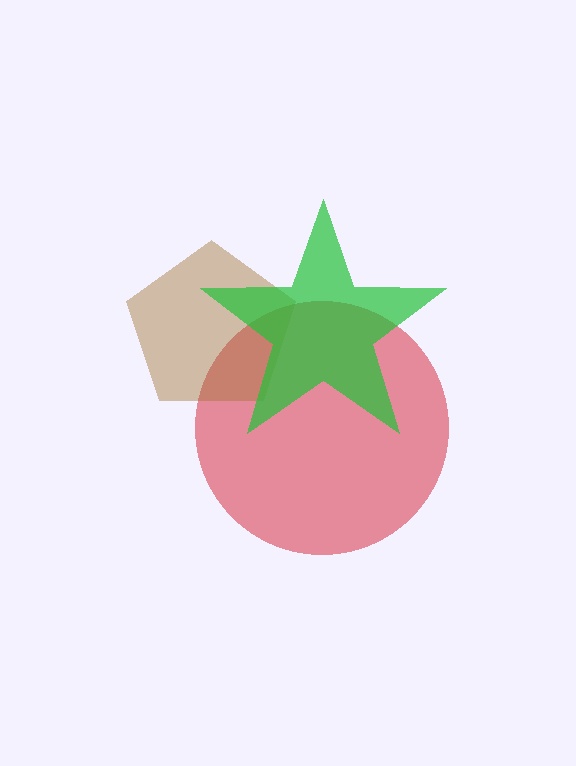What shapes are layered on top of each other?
The layered shapes are: a red circle, a brown pentagon, a green star.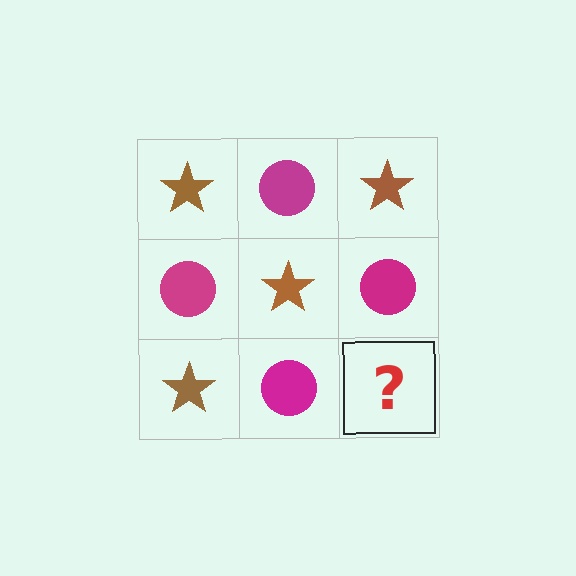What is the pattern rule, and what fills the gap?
The rule is that it alternates brown star and magenta circle in a checkerboard pattern. The gap should be filled with a brown star.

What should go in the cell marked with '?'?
The missing cell should contain a brown star.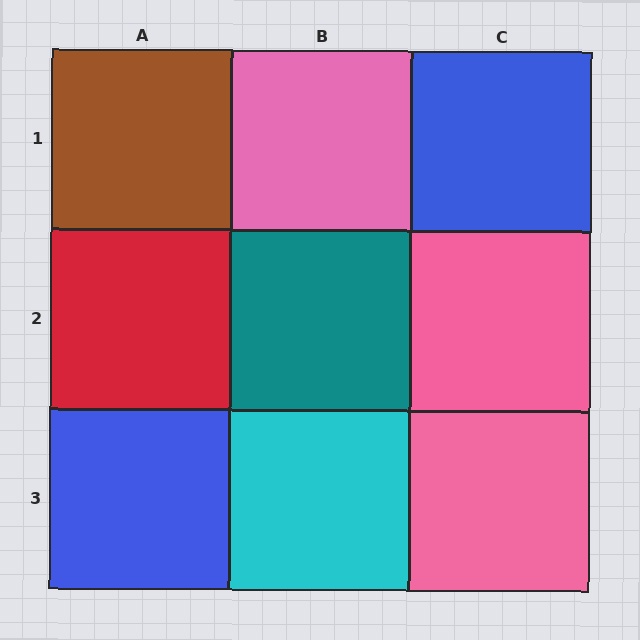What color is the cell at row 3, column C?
Pink.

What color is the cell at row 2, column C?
Pink.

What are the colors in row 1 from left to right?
Brown, pink, blue.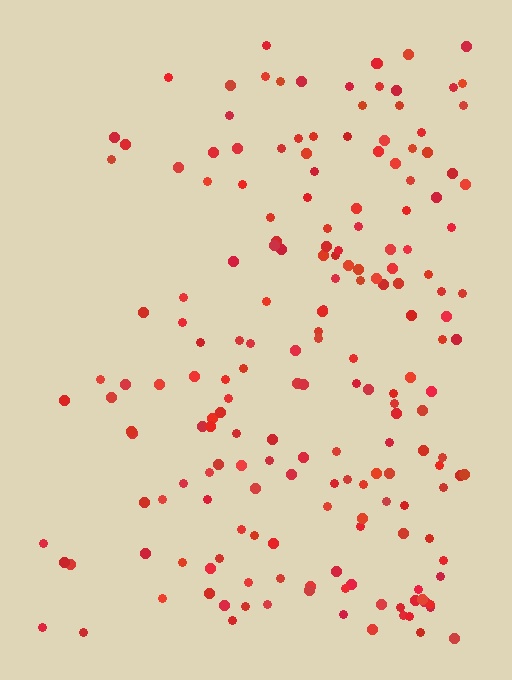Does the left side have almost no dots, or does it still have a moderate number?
Still a moderate number, just noticeably fewer than the right.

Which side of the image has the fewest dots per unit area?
The left.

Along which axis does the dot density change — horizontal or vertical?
Horizontal.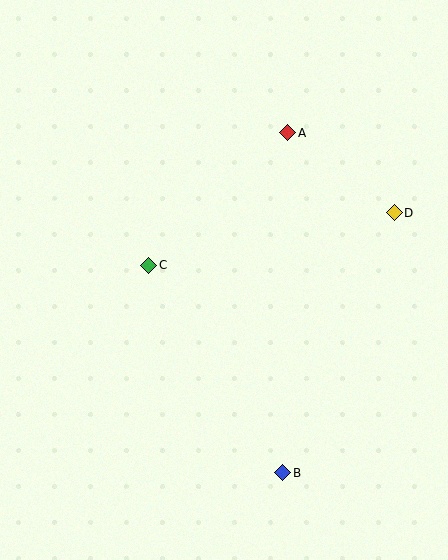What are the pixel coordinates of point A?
Point A is at (288, 133).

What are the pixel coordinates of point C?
Point C is at (149, 265).